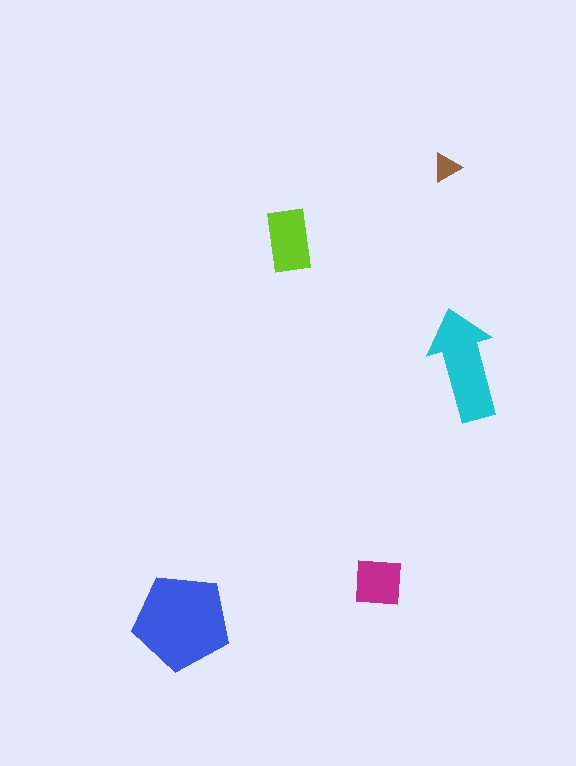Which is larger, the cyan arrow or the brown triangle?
The cyan arrow.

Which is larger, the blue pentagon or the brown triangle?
The blue pentagon.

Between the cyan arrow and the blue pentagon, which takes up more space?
The blue pentagon.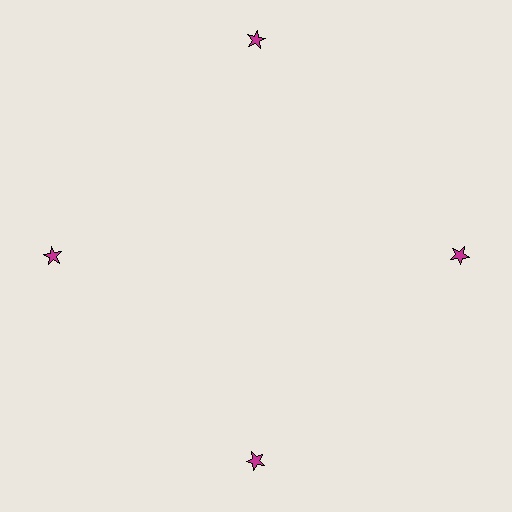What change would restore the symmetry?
The symmetry would be restored by moving it inward, back onto the ring so that all 4 stars sit at equal angles and equal distance from the center.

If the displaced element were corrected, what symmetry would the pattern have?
It would have 4-fold rotational symmetry — the pattern would map onto itself every 90 degrees.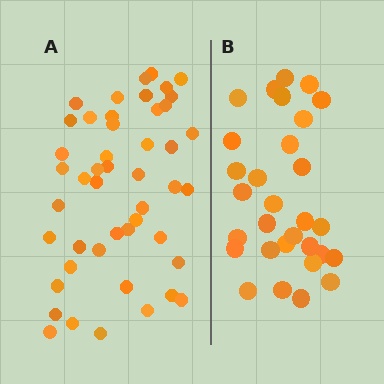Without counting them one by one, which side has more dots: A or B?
Region A (the left region) has more dots.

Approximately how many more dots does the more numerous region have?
Region A has approximately 15 more dots than region B.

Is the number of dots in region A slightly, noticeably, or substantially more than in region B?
Region A has substantially more. The ratio is roughly 1.6 to 1.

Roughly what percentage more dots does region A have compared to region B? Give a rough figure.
About 55% more.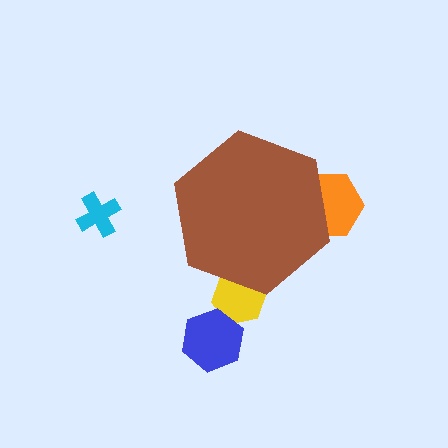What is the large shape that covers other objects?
A brown hexagon.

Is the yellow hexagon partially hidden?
Yes, the yellow hexagon is partially hidden behind the brown hexagon.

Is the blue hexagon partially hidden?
No, the blue hexagon is fully visible.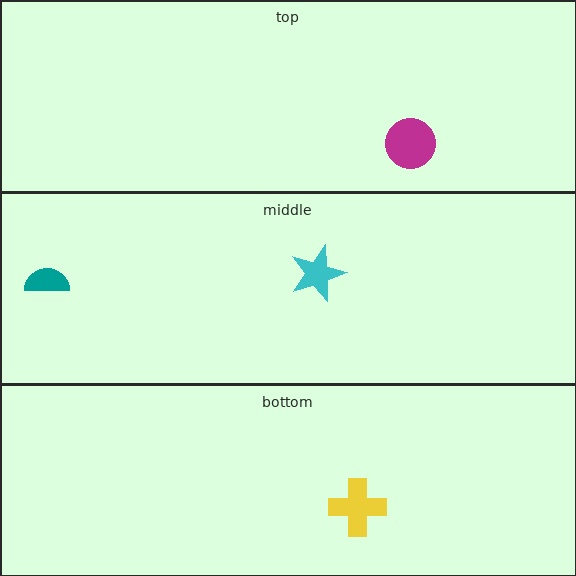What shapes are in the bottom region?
The yellow cross.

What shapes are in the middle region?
The teal semicircle, the cyan star.